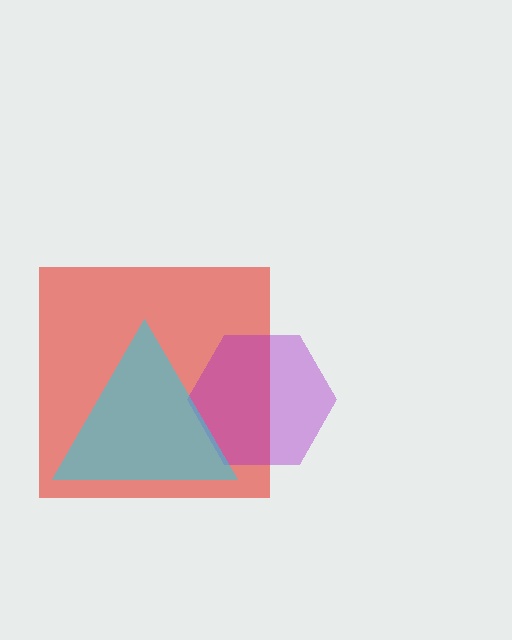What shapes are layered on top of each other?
The layered shapes are: a red square, a purple hexagon, a cyan triangle.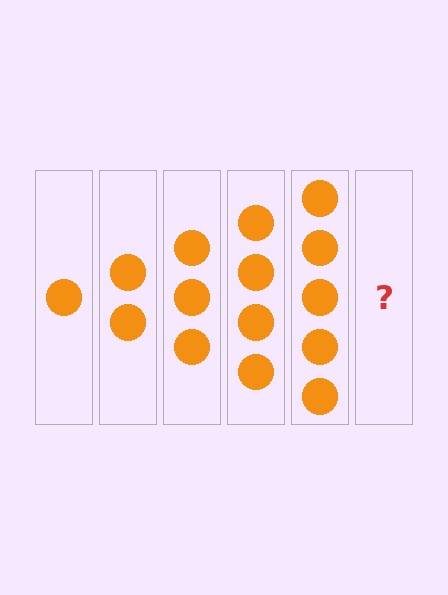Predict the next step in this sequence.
The next step is 6 circles.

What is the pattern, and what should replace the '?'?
The pattern is that each step adds one more circle. The '?' should be 6 circles.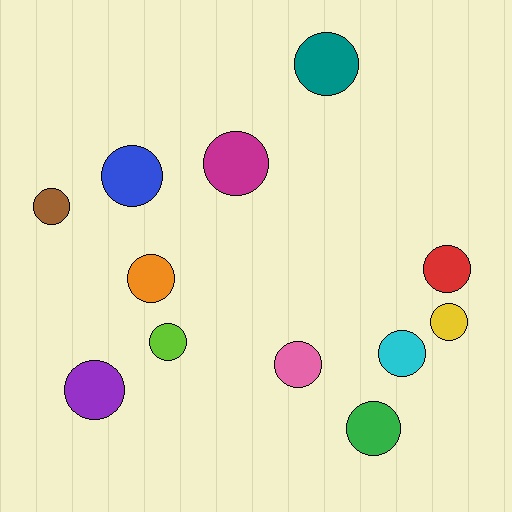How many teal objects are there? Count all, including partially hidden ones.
There is 1 teal object.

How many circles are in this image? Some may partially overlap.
There are 12 circles.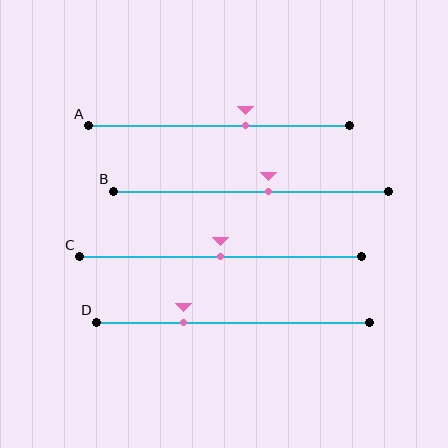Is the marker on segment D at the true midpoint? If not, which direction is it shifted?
No, the marker on segment D is shifted to the left by about 18% of the segment length.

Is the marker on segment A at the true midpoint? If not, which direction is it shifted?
No, the marker on segment A is shifted to the right by about 10% of the segment length.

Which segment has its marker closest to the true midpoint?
Segment C has its marker closest to the true midpoint.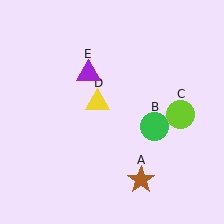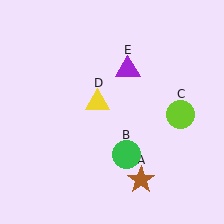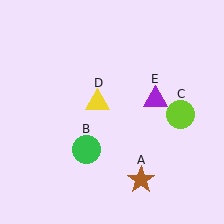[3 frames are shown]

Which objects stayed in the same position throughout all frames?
Brown star (object A) and lime circle (object C) and yellow triangle (object D) remained stationary.